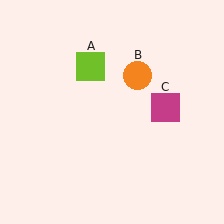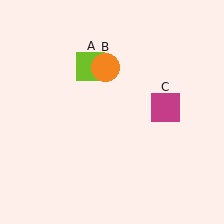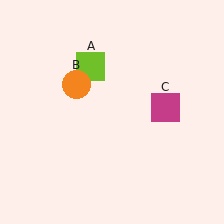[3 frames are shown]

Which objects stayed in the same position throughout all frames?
Lime square (object A) and magenta square (object C) remained stationary.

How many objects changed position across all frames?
1 object changed position: orange circle (object B).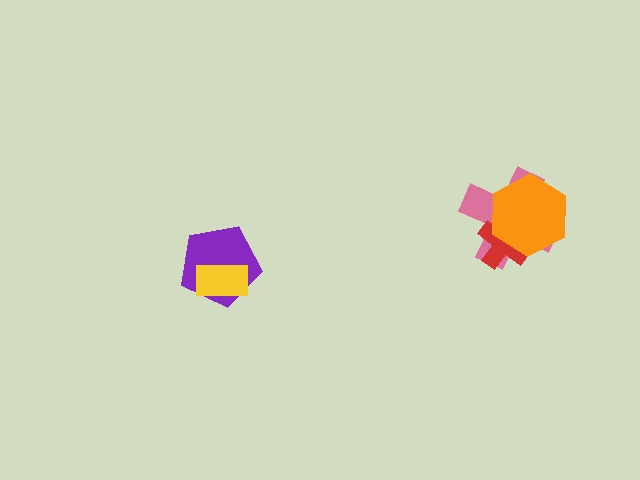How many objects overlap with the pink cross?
2 objects overlap with the pink cross.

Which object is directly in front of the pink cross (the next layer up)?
The red cross is directly in front of the pink cross.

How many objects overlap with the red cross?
2 objects overlap with the red cross.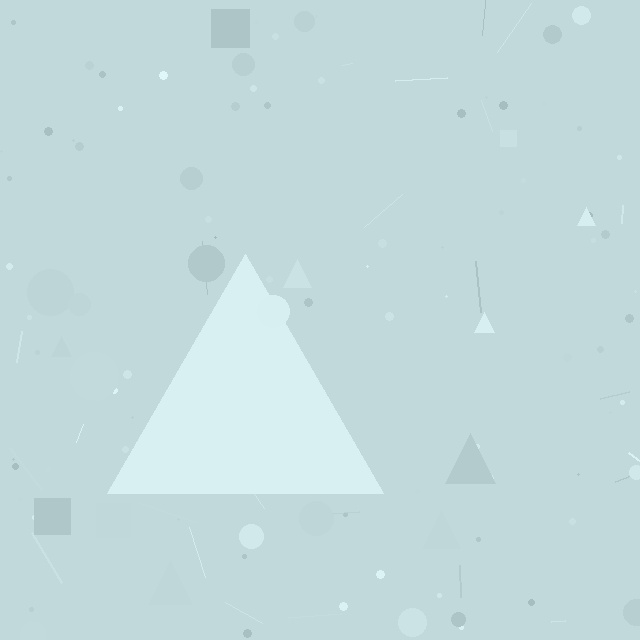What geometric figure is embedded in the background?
A triangle is embedded in the background.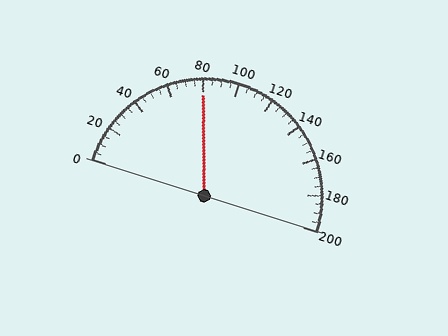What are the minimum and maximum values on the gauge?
The gauge ranges from 0 to 200.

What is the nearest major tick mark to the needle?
The nearest major tick mark is 80.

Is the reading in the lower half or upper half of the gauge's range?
The reading is in the lower half of the range (0 to 200).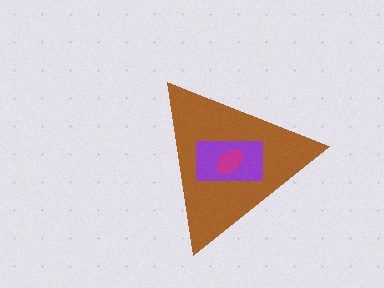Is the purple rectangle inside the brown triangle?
Yes.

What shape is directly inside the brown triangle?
The purple rectangle.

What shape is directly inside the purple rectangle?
The magenta ellipse.